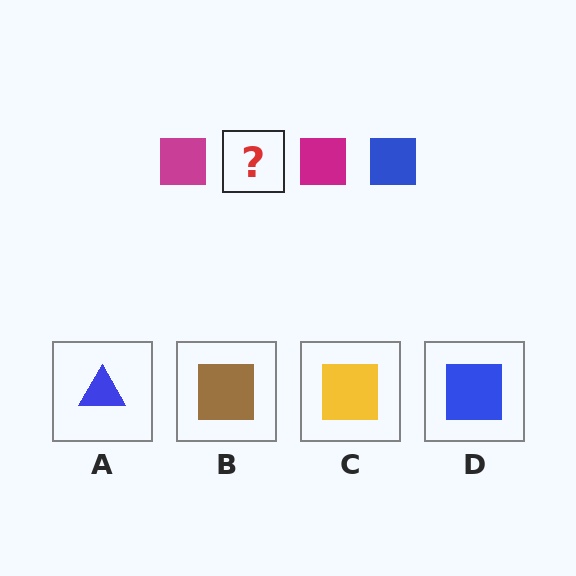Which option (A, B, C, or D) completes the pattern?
D.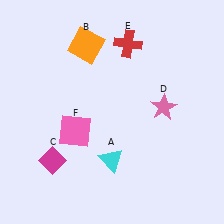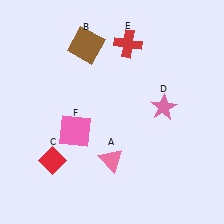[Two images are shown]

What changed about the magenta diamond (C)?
In Image 1, C is magenta. In Image 2, it changed to red.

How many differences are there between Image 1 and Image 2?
There are 3 differences between the two images.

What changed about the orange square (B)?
In Image 1, B is orange. In Image 2, it changed to brown.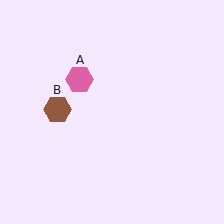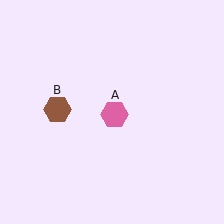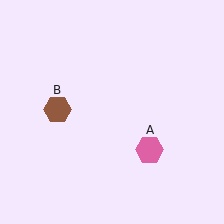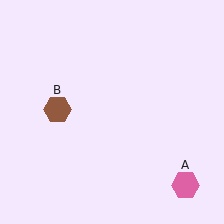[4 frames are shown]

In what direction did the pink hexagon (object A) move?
The pink hexagon (object A) moved down and to the right.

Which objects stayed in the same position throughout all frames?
Brown hexagon (object B) remained stationary.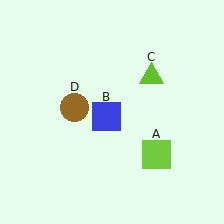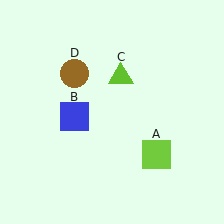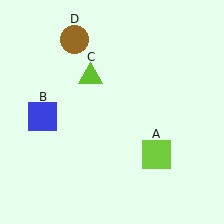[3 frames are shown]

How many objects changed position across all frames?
3 objects changed position: blue square (object B), lime triangle (object C), brown circle (object D).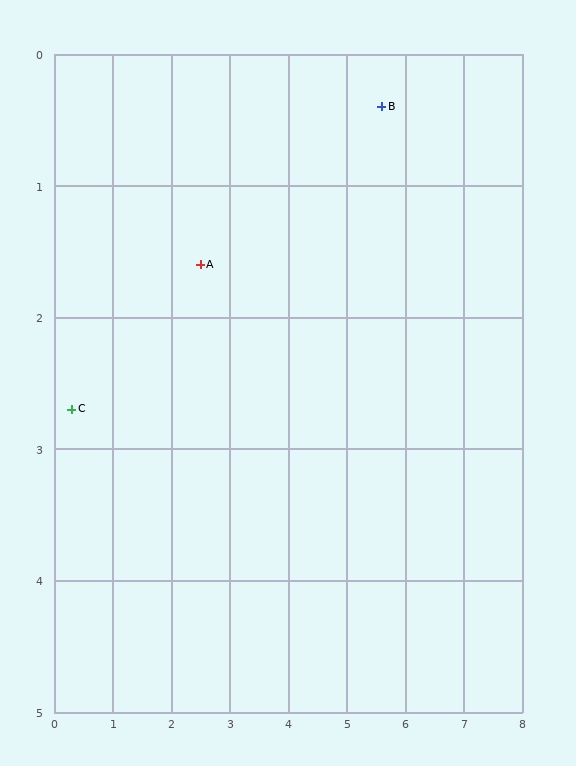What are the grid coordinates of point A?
Point A is at approximately (2.5, 1.6).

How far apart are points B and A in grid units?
Points B and A are about 3.3 grid units apart.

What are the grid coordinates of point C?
Point C is at approximately (0.3, 2.7).